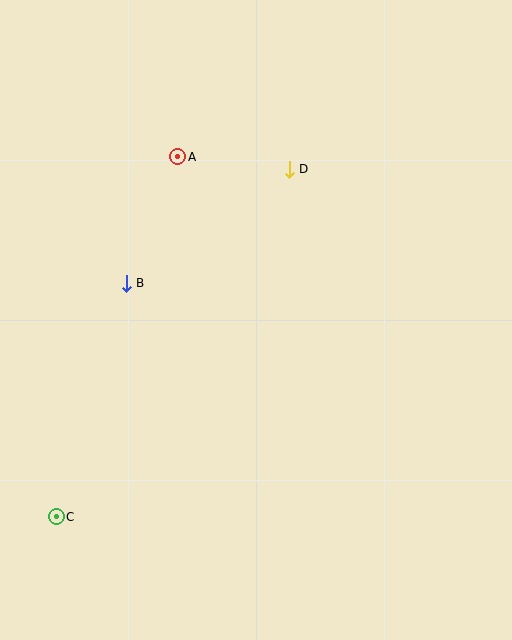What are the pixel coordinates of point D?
Point D is at (289, 169).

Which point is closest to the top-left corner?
Point A is closest to the top-left corner.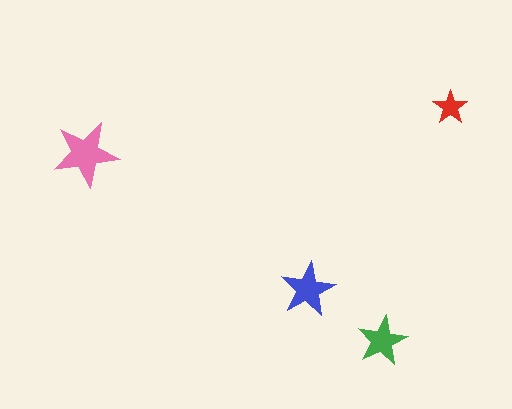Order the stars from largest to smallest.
the pink one, the blue one, the green one, the red one.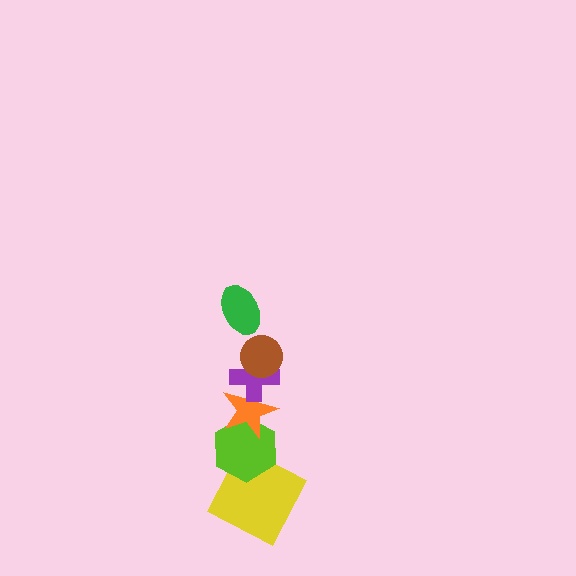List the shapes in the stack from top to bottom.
From top to bottom: the green ellipse, the brown circle, the purple cross, the orange star, the lime hexagon, the yellow square.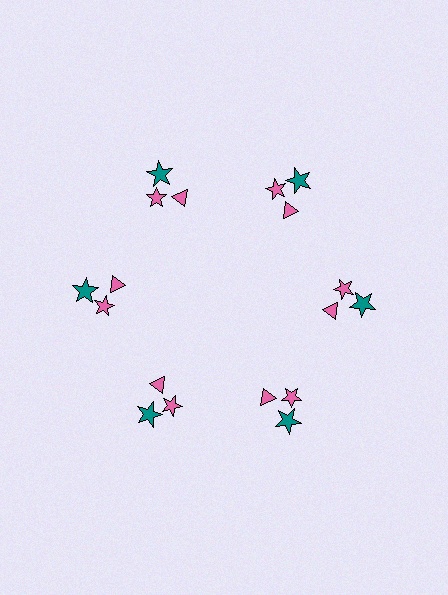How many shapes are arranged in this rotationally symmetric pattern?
There are 18 shapes, arranged in 6 groups of 3.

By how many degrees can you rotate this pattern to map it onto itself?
The pattern maps onto itself every 60 degrees of rotation.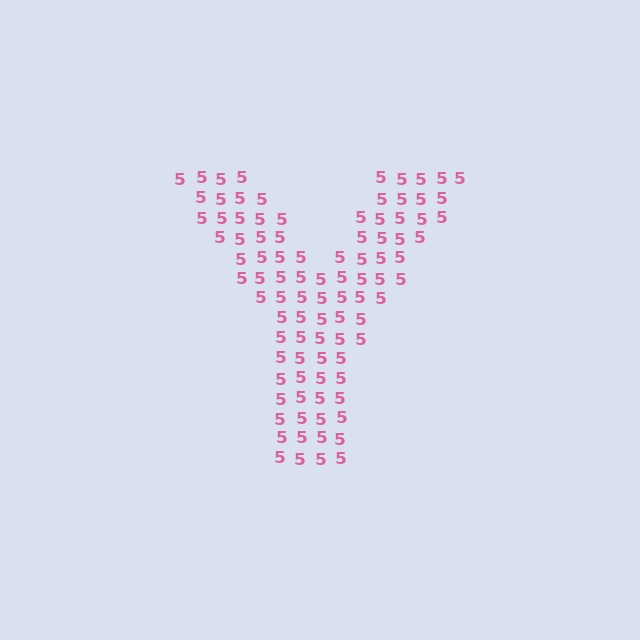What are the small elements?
The small elements are digit 5's.